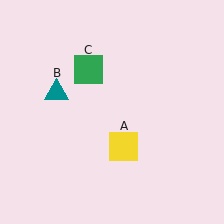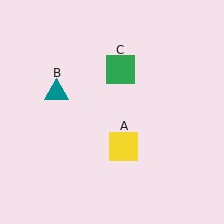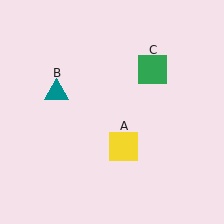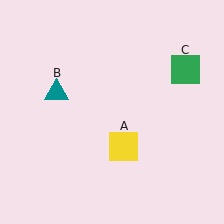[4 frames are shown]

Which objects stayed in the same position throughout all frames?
Yellow square (object A) and teal triangle (object B) remained stationary.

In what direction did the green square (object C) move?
The green square (object C) moved right.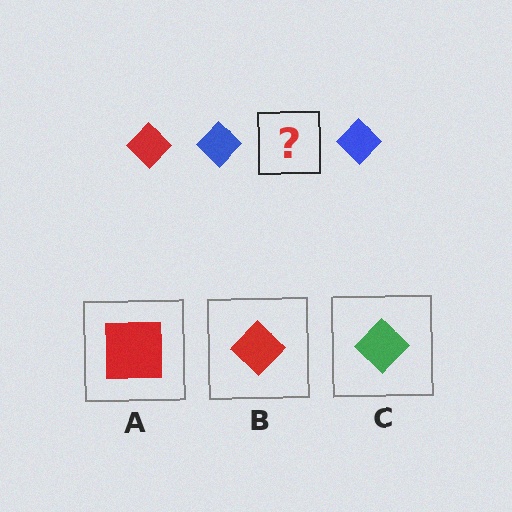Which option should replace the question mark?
Option B.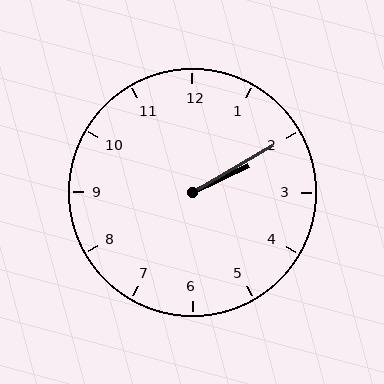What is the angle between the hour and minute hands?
Approximately 5 degrees.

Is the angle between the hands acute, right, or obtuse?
It is acute.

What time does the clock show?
2:10.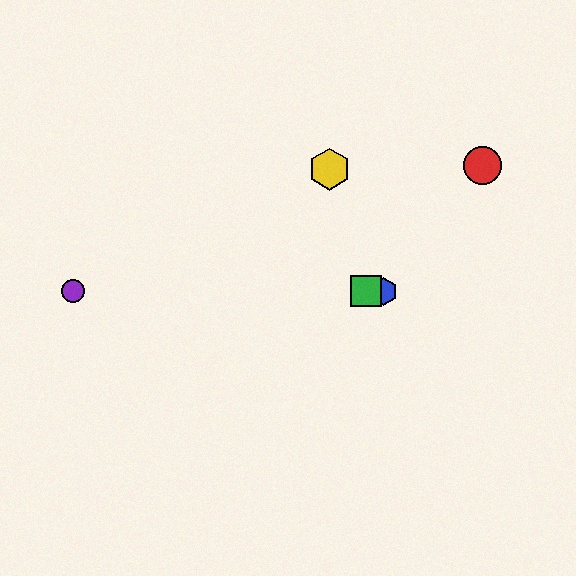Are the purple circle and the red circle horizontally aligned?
No, the purple circle is at y≈291 and the red circle is at y≈165.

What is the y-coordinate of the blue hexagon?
The blue hexagon is at y≈291.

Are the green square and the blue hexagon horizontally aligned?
Yes, both are at y≈291.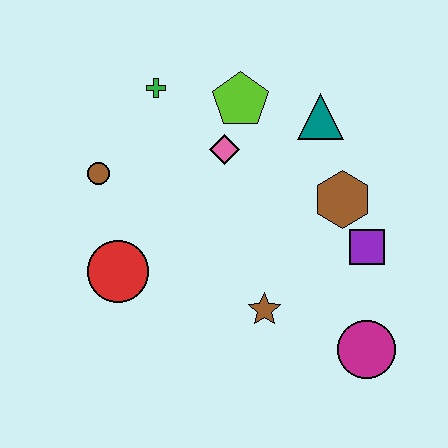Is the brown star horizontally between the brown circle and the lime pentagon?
No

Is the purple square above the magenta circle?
Yes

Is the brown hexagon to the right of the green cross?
Yes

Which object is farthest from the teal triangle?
The red circle is farthest from the teal triangle.